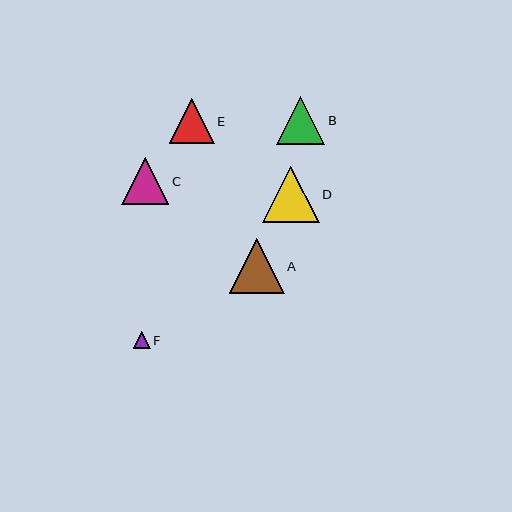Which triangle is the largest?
Triangle D is the largest with a size of approximately 57 pixels.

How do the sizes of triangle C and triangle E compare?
Triangle C and triangle E are approximately the same size.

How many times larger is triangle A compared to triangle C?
Triangle A is approximately 1.2 times the size of triangle C.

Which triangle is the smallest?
Triangle F is the smallest with a size of approximately 17 pixels.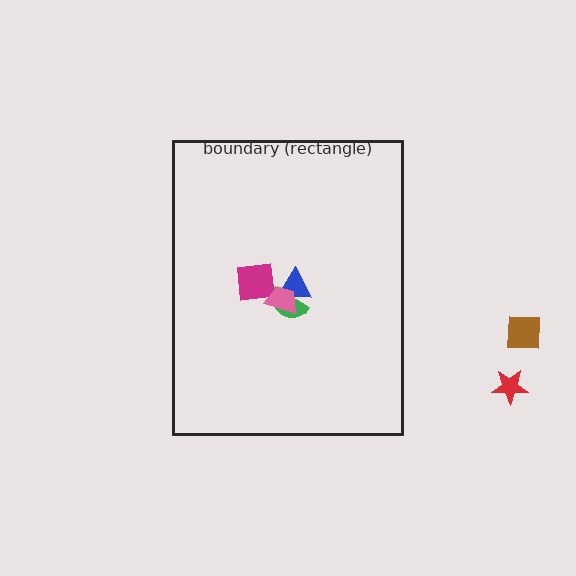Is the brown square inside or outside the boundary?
Outside.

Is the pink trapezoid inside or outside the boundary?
Inside.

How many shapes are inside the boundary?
4 inside, 2 outside.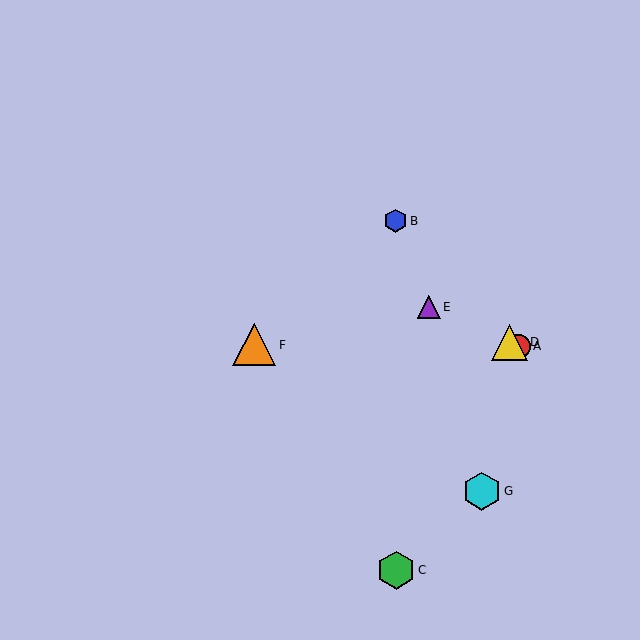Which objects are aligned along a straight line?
Objects A, D, E are aligned along a straight line.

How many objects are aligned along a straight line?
3 objects (A, D, E) are aligned along a straight line.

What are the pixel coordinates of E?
Object E is at (429, 307).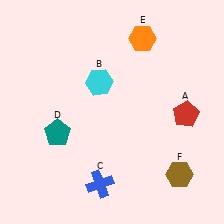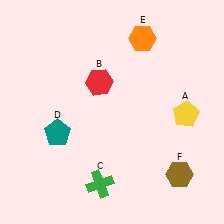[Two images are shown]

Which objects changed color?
A changed from red to yellow. B changed from cyan to red. C changed from blue to green.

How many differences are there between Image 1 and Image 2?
There are 3 differences between the two images.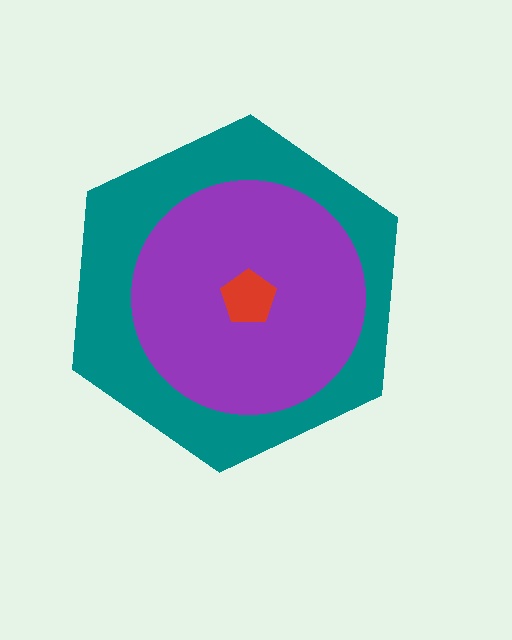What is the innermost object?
The red pentagon.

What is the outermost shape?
The teal hexagon.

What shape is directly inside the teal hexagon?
The purple circle.